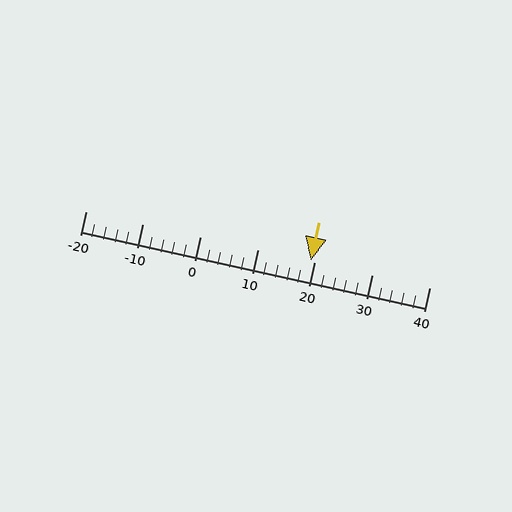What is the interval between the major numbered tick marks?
The major tick marks are spaced 10 units apart.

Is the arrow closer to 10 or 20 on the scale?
The arrow is closer to 20.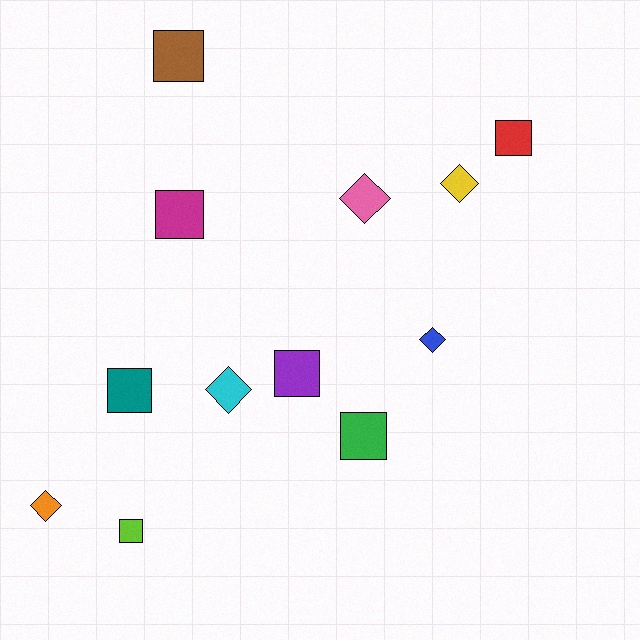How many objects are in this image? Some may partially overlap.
There are 12 objects.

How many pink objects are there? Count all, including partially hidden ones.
There is 1 pink object.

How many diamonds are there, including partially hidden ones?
There are 5 diamonds.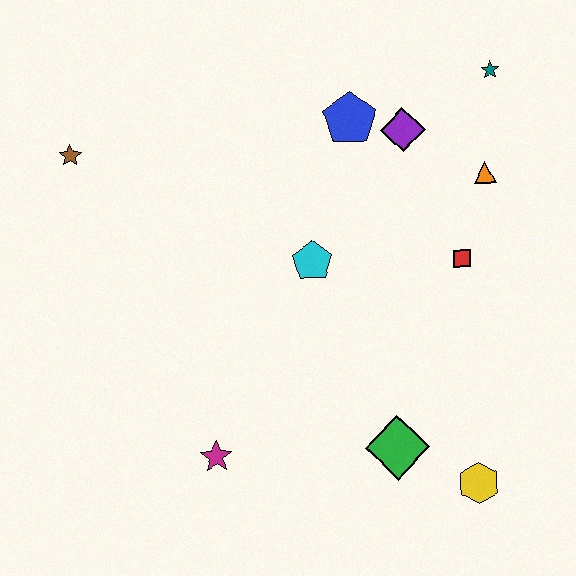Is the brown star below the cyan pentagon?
No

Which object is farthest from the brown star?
The yellow hexagon is farthest from the brown star.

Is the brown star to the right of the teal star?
No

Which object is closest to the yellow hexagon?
The green diamond is closest to the yellow hexagon.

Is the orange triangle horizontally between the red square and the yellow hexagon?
No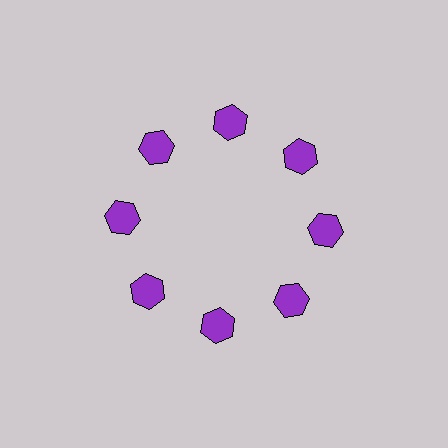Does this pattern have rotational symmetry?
Yes, this pattern has 8-fold rotational symmetry. It looks the same after rotating 45 degrees around the center.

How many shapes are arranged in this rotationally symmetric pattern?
There are 8 shapes, arranged in 8 groups of 1.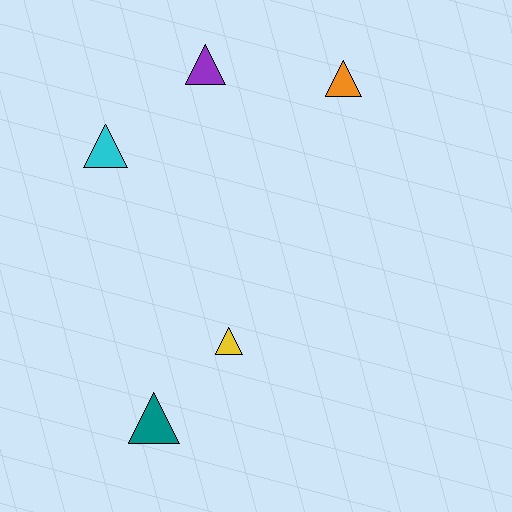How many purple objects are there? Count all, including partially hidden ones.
There is 1 purple object.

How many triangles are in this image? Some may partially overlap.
There are 5 triangles.